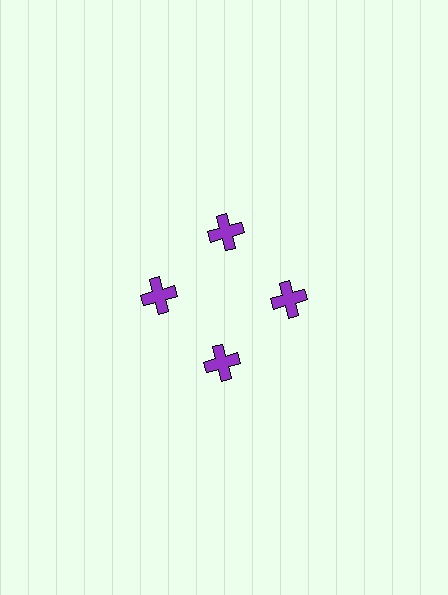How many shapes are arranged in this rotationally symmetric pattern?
There are 4 shapes, arranged in 4 groups of 1.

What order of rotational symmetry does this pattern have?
This pattern has 4-fold rotational symmetry.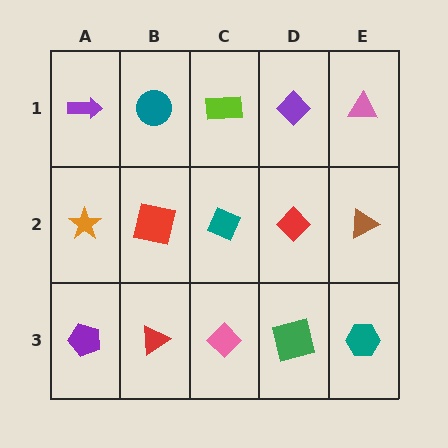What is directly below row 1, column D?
A red diamond.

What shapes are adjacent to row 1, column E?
A brown triangle (row 2, column E), a purple diamond (row 1, column D).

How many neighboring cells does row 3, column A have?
2.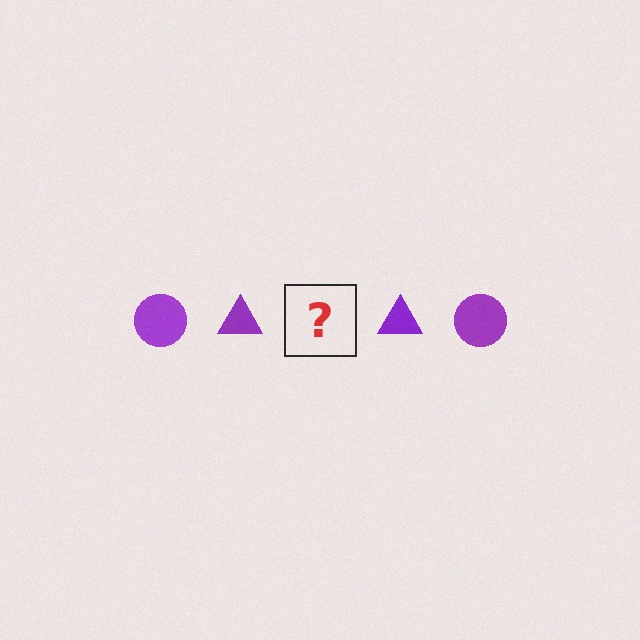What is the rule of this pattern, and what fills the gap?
The rule is that the pattern cycles through circle, triangle shapes in purple. The gap should be filled with a purple circle.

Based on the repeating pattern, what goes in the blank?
The blank should be a purple circle.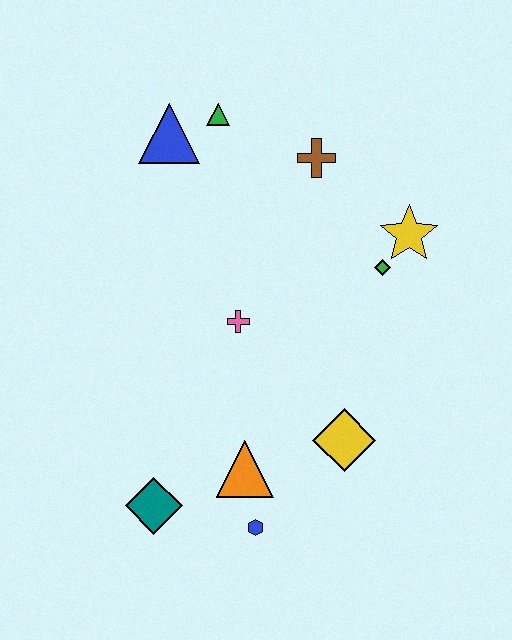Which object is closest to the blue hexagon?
The orange triangle is closest to the blue hexagon.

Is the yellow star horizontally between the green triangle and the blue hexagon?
No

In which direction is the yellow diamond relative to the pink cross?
The yellow diamond is below the pink cross.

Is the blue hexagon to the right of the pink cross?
Yes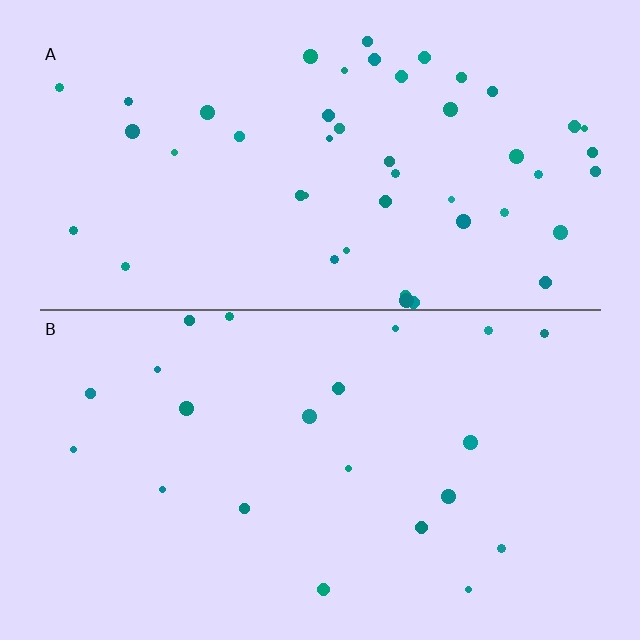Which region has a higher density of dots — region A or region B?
A (the top).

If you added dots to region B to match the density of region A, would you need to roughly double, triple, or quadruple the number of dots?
Approximately double.